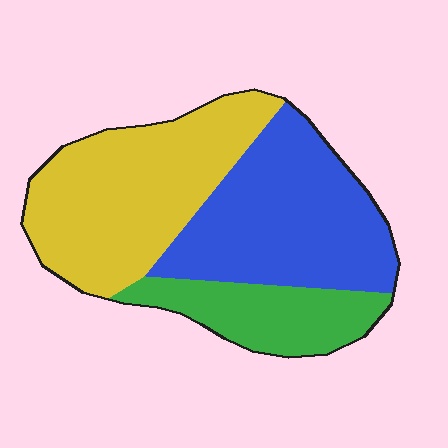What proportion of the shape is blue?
Blue covers 39% of the shape.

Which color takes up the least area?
Green, at roughly 20%.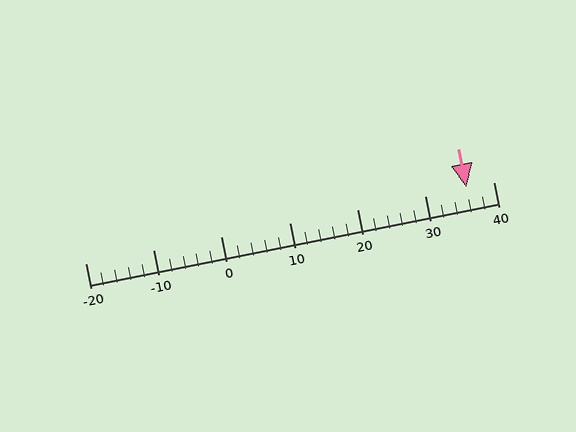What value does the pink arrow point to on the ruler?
The pink arrow points to approximately 36.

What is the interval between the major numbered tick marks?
The major tick marks are spaced 10 units apart.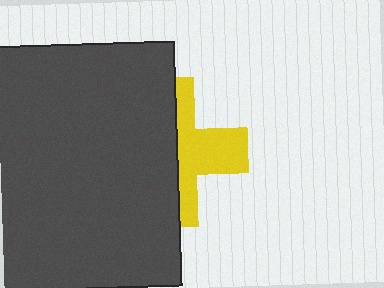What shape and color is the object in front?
The object in front is a dark gray rectangle.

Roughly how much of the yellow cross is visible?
A small part of it is visible (roughly 44%).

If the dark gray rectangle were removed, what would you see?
You would see the complete yellow cross.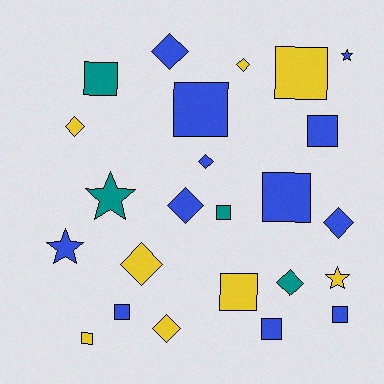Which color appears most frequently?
Blue, with 12 objects.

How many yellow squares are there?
There are 3 yellow squares.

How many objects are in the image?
There are 24 objects.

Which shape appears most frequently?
Square, with 11 objects.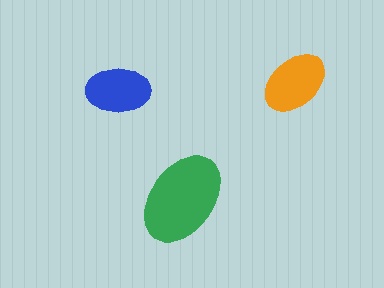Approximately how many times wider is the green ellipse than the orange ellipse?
About 1.5 times wider.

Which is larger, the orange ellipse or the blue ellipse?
The orange one.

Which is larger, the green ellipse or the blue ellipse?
The green one.